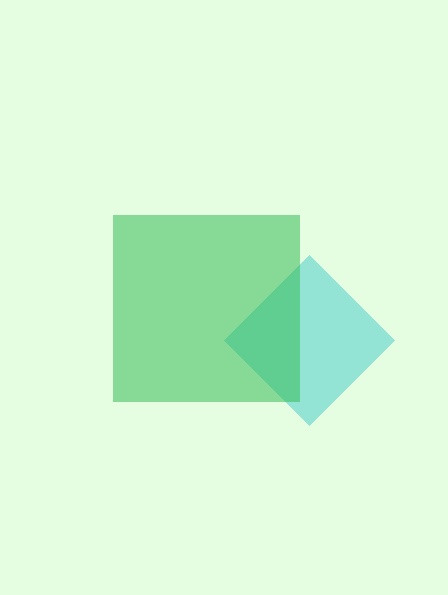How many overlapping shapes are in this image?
There are 2 overlapping shapes in the image.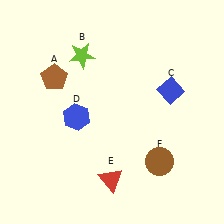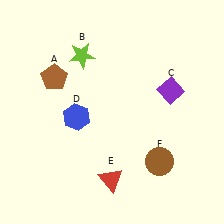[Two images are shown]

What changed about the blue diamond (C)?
In Image 1, C is blue. In Image 2, it changed to purple.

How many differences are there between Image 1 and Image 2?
There is 1 difference between the two images.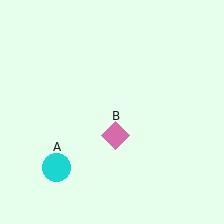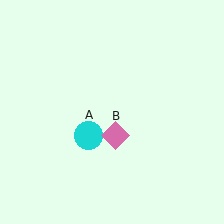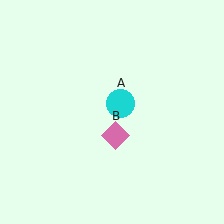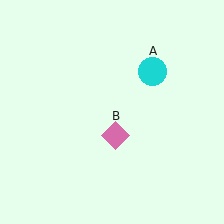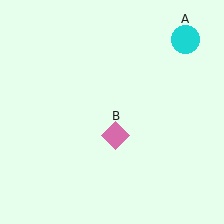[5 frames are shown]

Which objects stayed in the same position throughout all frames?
Pink diamond (object B) remained stationary.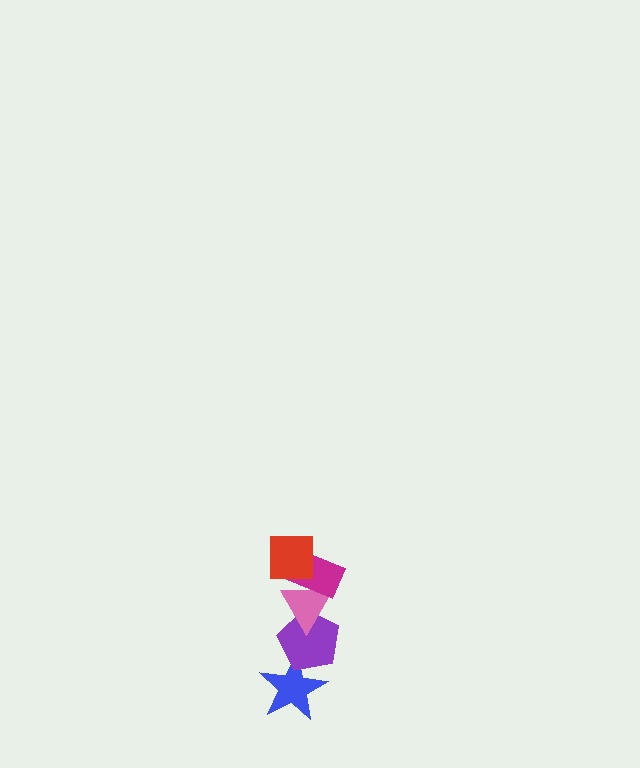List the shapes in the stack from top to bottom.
From top to bottom: the red square, the magenta rectangle, the pink triangle, the purple pentagon, the blue star.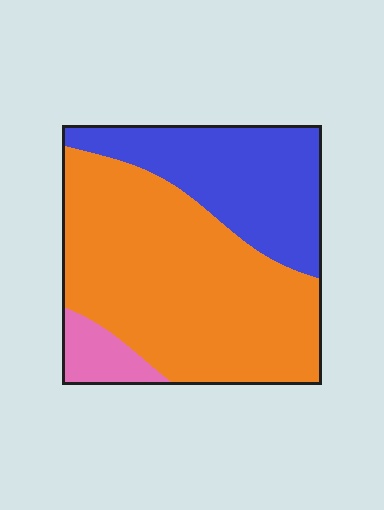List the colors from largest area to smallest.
From largest to smallest: orange, blue, pink.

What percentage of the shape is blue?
Blue takes up about one third (1/3) of the shape.